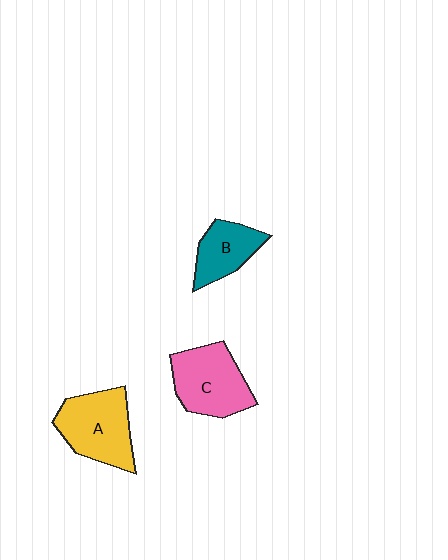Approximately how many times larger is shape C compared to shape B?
Approximately 1.5 times.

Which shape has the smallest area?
Shape B (teal).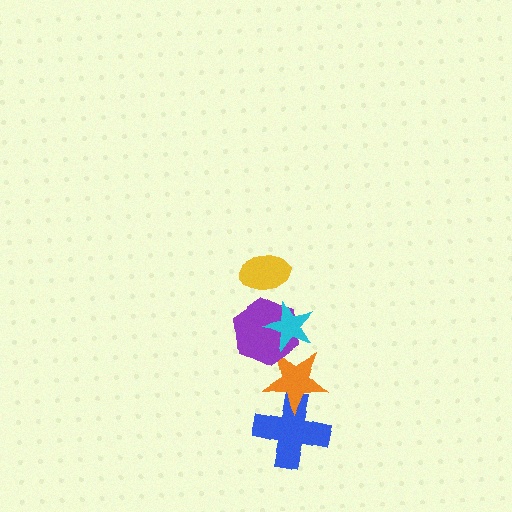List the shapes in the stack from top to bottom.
From top to bottom: the yellow ellipse, the cyan star, the purple hexagon, the orange star, the blue cross.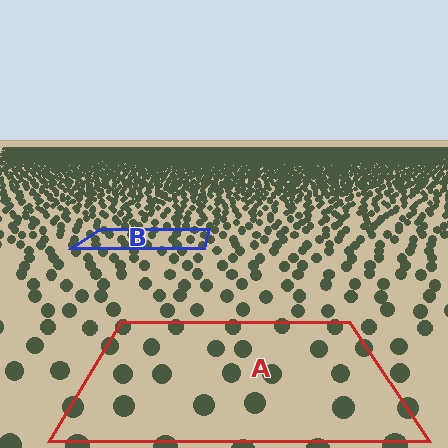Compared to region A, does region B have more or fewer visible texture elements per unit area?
Region B has more texture elements per unit area — they are packed more densely because it is farther away.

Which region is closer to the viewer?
Region A is closer. The texture elements there are larger and more spread out.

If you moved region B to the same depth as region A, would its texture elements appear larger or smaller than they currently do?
They would appear larger. At a closer depth, the same texture elements are projected at a bigger on-screen size.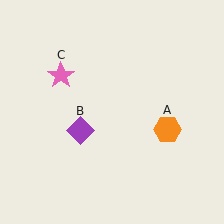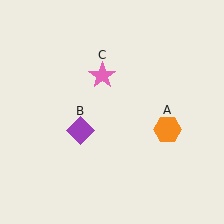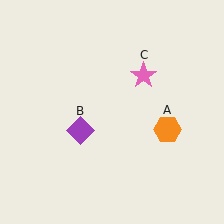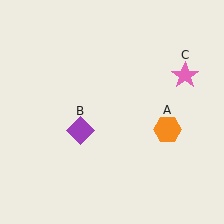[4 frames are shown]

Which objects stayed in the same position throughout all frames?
Orange hexagon (object A) and purple diamond (object B) remained stationary.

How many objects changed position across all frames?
1 object changed position: pink star (object C).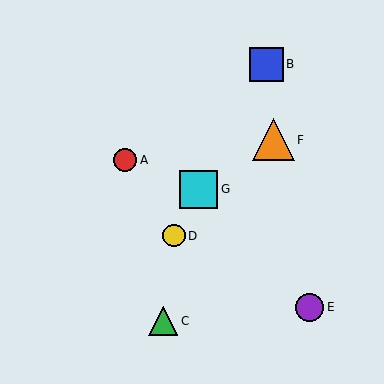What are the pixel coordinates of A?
Object A is at (125, 160).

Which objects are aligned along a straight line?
Objects B, D, G are aligned along a straight line.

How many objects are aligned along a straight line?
3 objects (B, D, G) are aligned along a straight line.